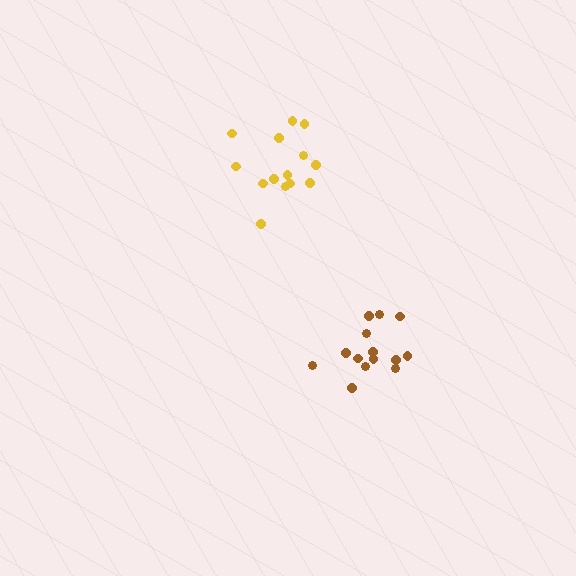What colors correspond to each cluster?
The clusters are colored: yellow, brown.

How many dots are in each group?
Group 1: 14 dots, Group 2: 14 dots (28 total).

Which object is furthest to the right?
The brown cluster is rightmost.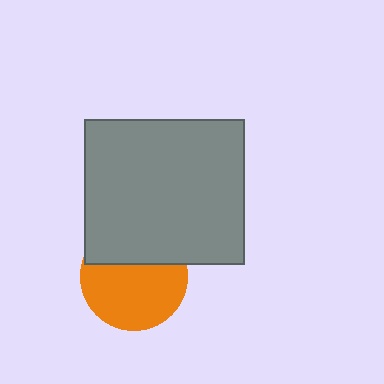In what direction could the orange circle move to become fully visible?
The orange circle could move down. That would shift it out from behind the gray rectangle entirely.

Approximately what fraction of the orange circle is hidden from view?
Roughly 37% of the orange circle is hidden behind the gray rectangle.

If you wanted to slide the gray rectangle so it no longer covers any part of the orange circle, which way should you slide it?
Slide it up — that is the most direct way to separate the two shapes.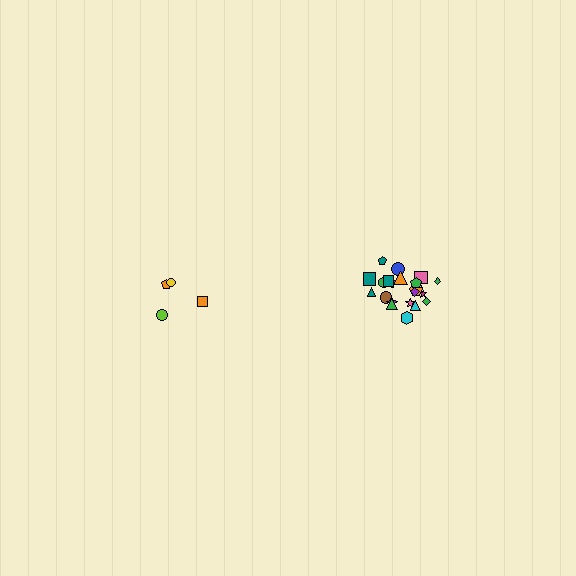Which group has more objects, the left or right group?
The right group.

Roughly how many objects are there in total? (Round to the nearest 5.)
Roughly 25 objects in total.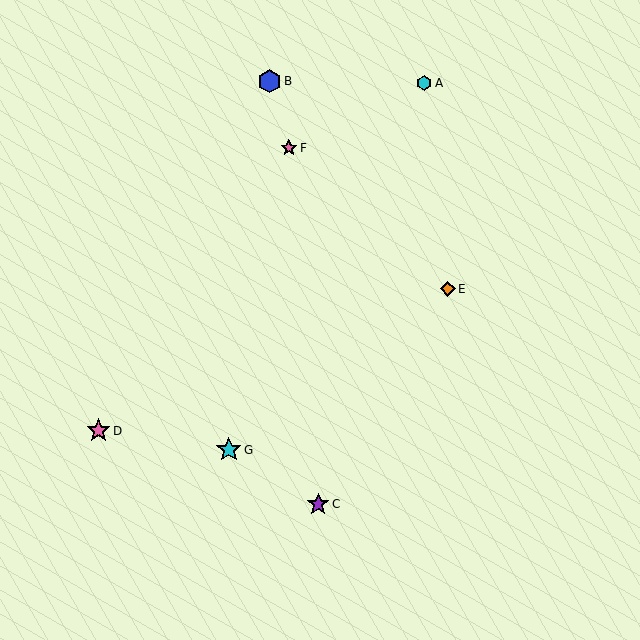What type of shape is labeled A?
Shape A is a cyan hexagon.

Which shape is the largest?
The cyan star (labeled G) is the largest.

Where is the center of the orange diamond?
The center of the orange diamond is at (448, 289).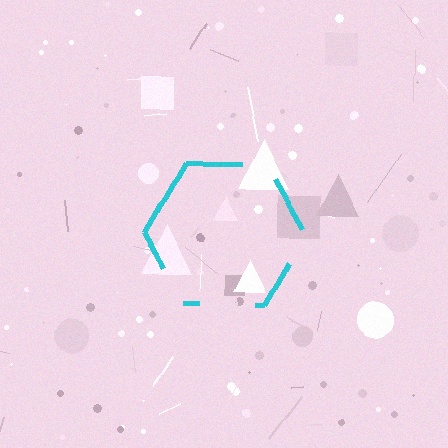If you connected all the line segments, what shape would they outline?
They would outline a hexagon.